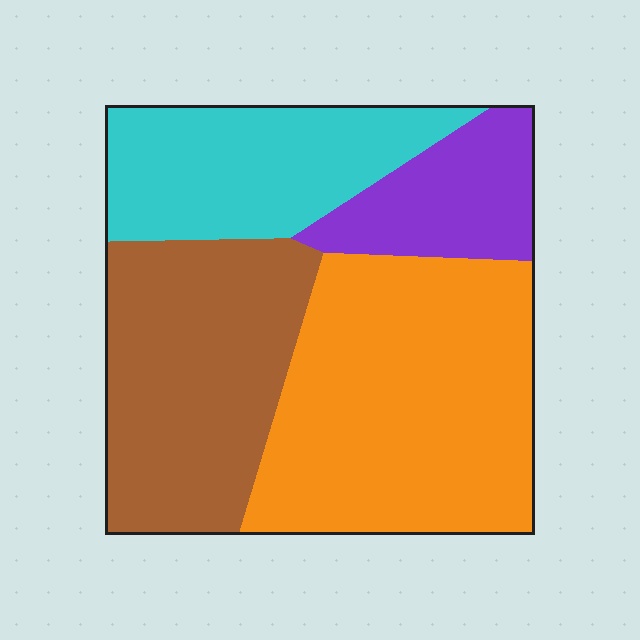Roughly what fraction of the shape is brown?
Brown covers around 30% of the shape.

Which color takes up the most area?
Orange, at roughly 40%.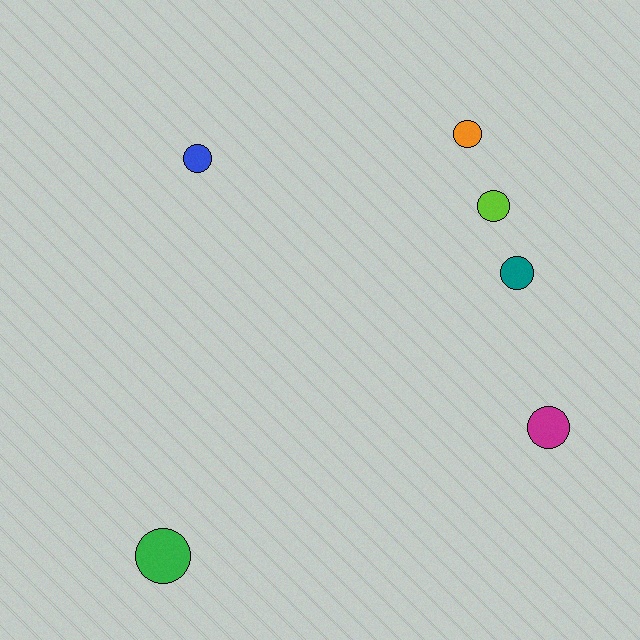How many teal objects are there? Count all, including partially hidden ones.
There is 1 teal object.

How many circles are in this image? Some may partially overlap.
There are 6 circles.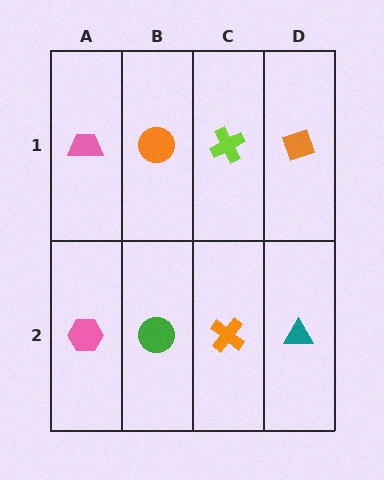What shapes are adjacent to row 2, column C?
A lime cross (row 1, column C), a green circle (row 2, column B), a teal triangle (row 2, column D).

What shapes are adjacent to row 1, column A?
A pink hexagon (row 2, column A), an orange circle (row 1, column B).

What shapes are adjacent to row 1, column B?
A green circle (row 2, column B), a pink trapezoid (row 1, column A), a lime cross (row 1, column C).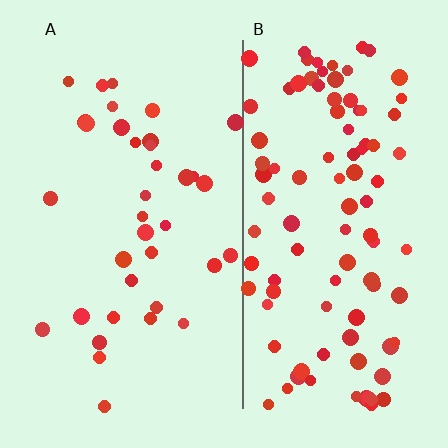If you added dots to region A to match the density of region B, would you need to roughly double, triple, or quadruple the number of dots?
Approximately triple.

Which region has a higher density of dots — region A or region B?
B (the right).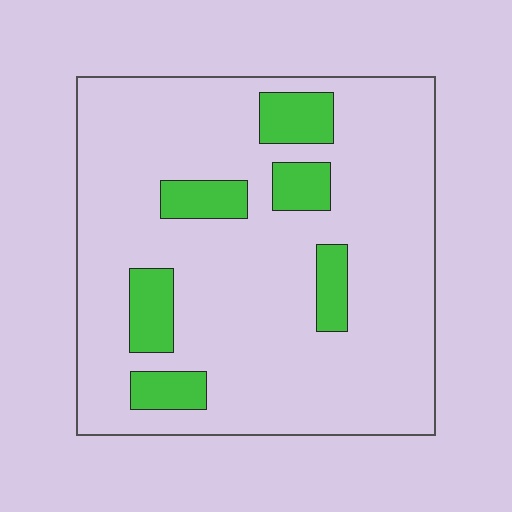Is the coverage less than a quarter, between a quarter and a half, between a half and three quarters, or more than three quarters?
Less than a quarter.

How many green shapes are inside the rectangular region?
6.